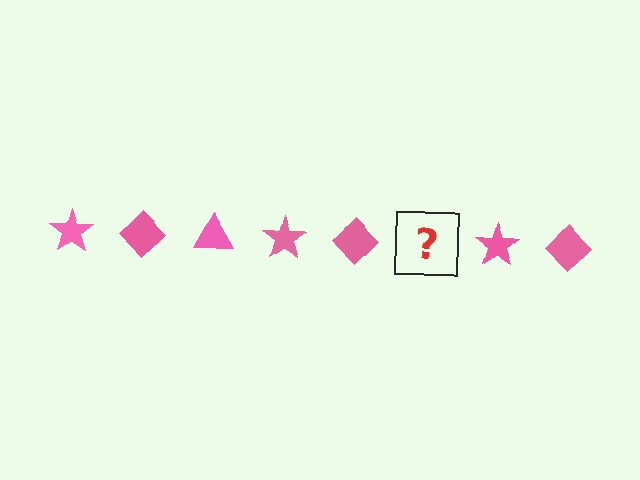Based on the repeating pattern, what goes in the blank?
The blank should be a pink triangle.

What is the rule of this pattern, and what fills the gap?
The rule is that the pattern cycles through star, diamond, triangle shapes in pink. The gap should be filled with a pink triangle.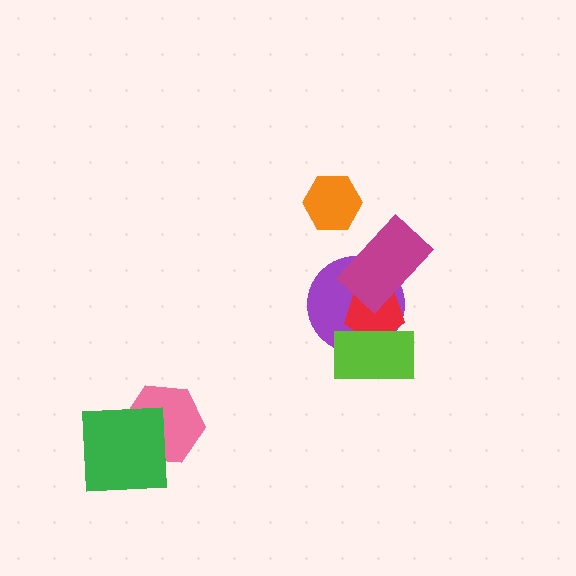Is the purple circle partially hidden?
Yes, it is partially covered by another shape.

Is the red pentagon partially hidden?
Yes, it is partially covered by another shape.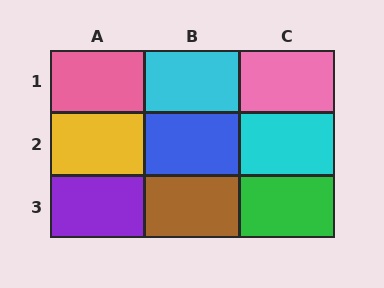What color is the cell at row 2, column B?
Blue.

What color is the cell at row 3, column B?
Brown.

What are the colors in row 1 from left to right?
Pink, cyan, pink.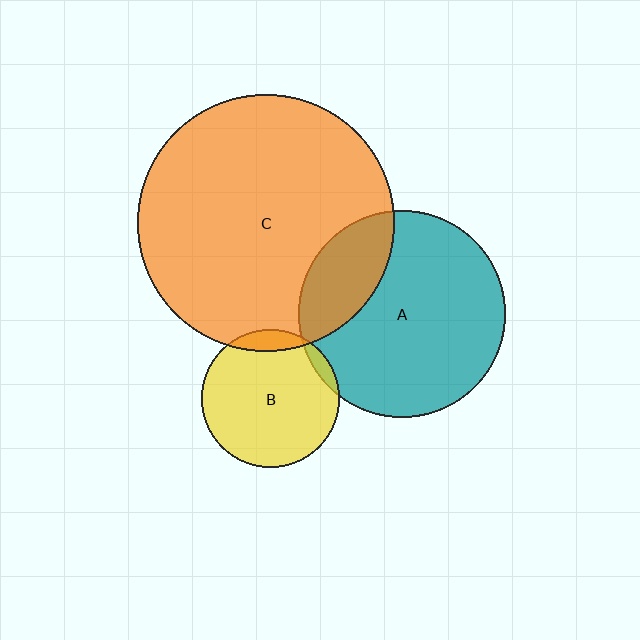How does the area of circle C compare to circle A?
Approximately 1.5 times.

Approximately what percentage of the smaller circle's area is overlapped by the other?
Approximately 20%.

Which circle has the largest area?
Circle C (orange).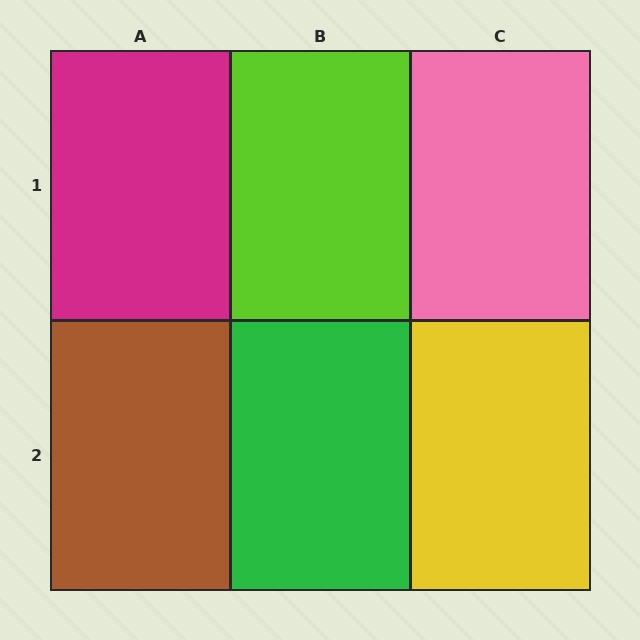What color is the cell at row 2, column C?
Yellow.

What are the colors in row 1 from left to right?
Magenta, lime, pink.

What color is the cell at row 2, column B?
Green.